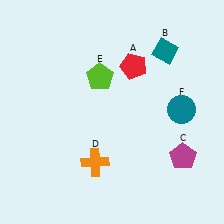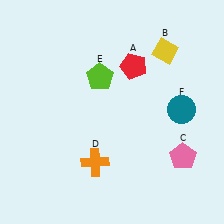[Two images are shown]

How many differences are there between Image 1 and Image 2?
There are 2 differences between the two images.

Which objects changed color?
B changed from teal to yellow. C changed from magenta to pink.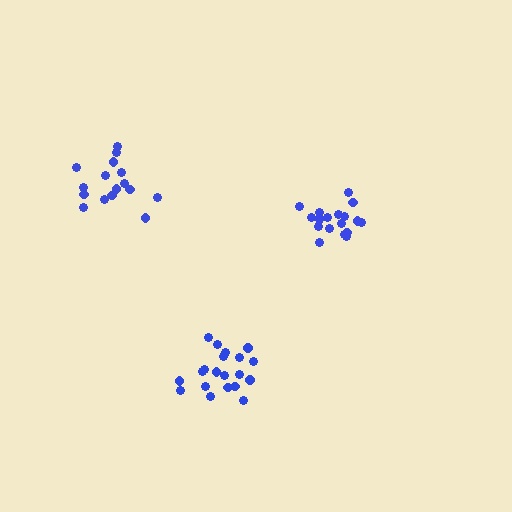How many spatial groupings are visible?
There are 3 spatial groupings.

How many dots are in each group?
Group 1: 16 dots, Group 2: 20 dots, Group 3: 18 dots (54 total).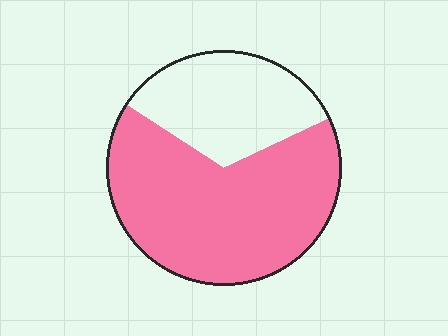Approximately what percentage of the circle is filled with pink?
Approximately 65%.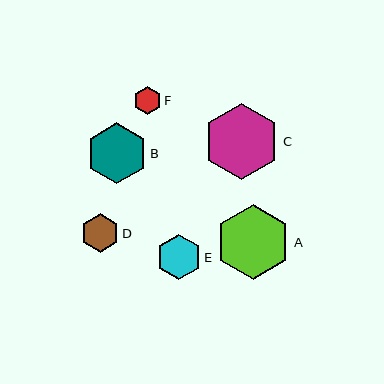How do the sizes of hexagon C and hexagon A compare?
Hexagon C and hexagon A are approximately the same size.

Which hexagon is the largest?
Hexagon C is the largest with a size of approximately 76 pixels.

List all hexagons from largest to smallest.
From largest to smallest: C, A, B, E, D, F.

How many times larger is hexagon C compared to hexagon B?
Hexagon C is approximately 1.3 times the size of hexagon B.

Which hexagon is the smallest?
Hexagon F is the smallest with a size of approximately 28 pixels.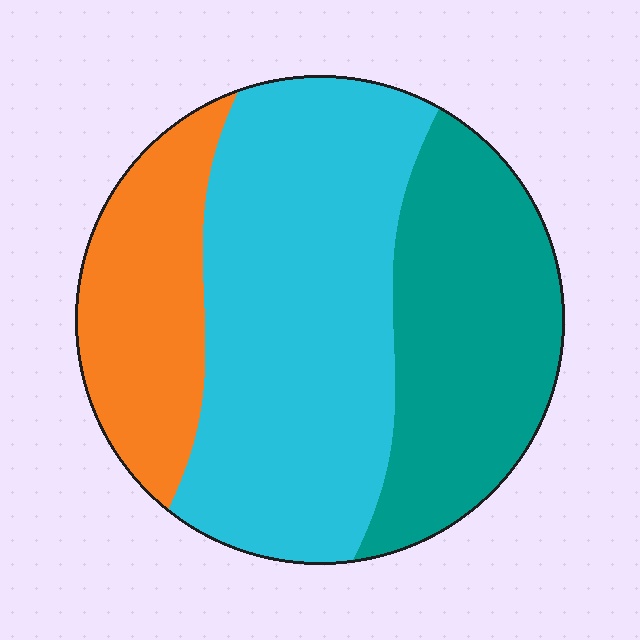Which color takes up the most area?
Cyan, at roughly 50%.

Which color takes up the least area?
Orange, at roughly 20%.